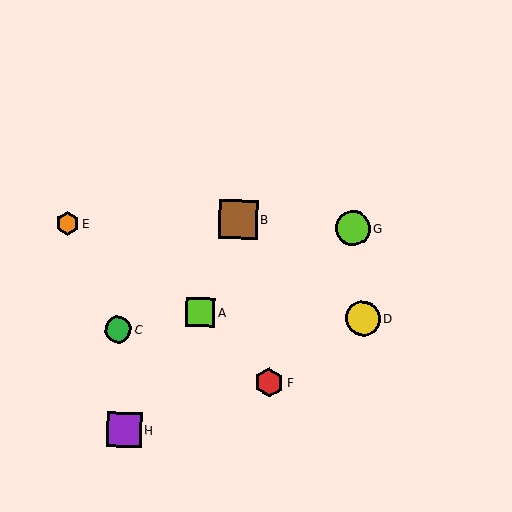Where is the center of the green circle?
The center of the green circle is at (118, 329).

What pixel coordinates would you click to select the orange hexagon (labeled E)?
Click at (67, 223) to select the orange hexagon E.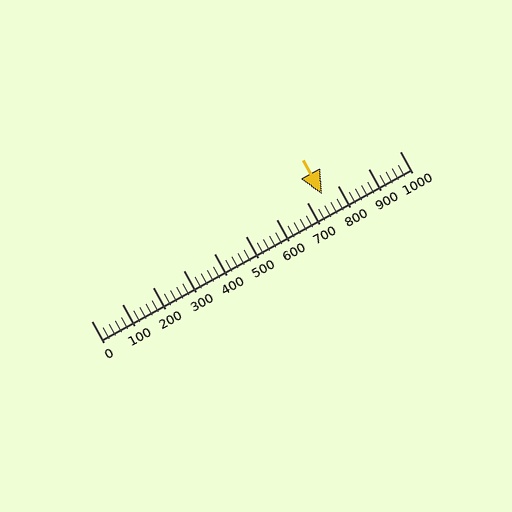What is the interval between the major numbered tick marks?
The major tick marks are spaced 100 units apart.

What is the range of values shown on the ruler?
The ruler shows values from 0 to 1000.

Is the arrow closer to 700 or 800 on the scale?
The arrow is closer to 700.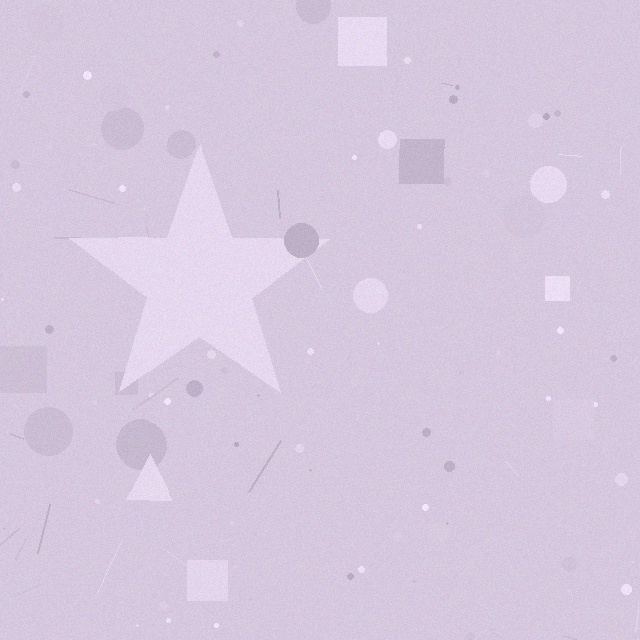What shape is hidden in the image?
A star is hidden in the image.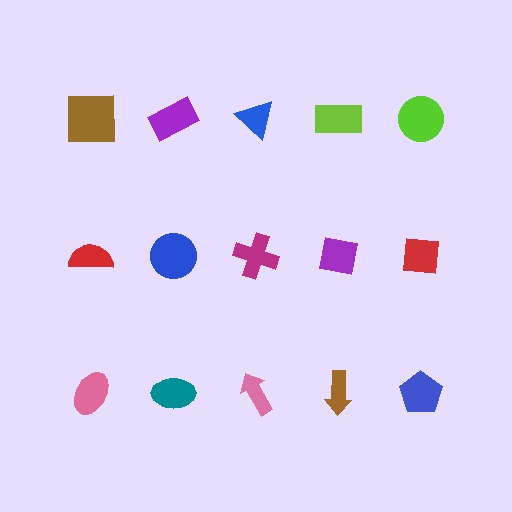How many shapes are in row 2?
5 shapes.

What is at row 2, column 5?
A red square.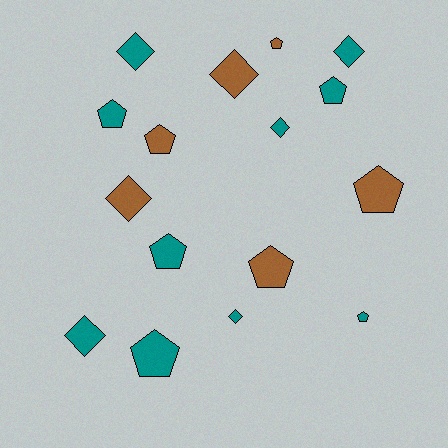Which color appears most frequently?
Teal, with 10 objects.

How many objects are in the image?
There are 16 objects.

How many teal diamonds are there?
There are 5 teal diamonds.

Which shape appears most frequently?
Pentagon, with 9 objects.